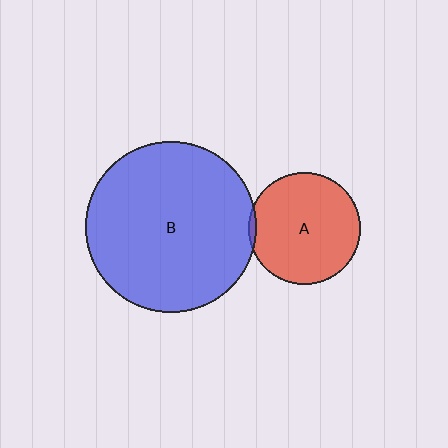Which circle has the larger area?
Circle B (blue).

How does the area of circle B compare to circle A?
Approximately 2.4 times.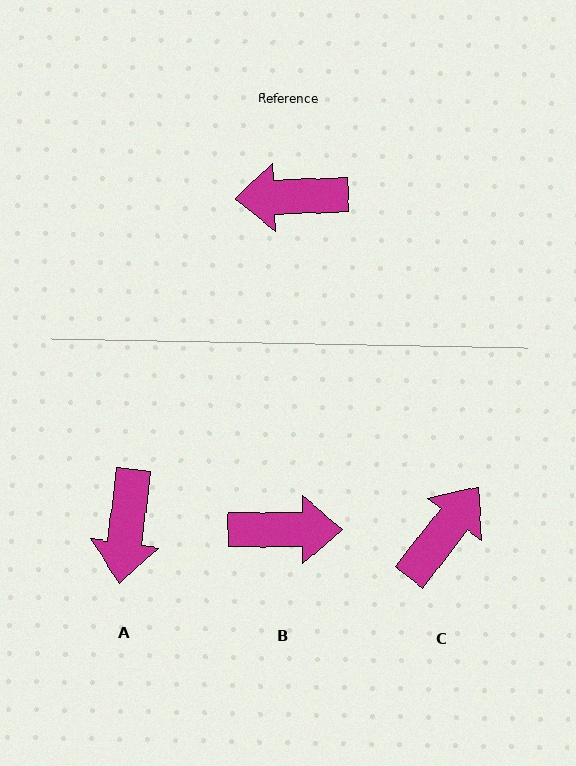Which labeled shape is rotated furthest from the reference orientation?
B, about 177 degrees away.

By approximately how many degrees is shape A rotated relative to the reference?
Approximately 81 degrees counter-clockwise.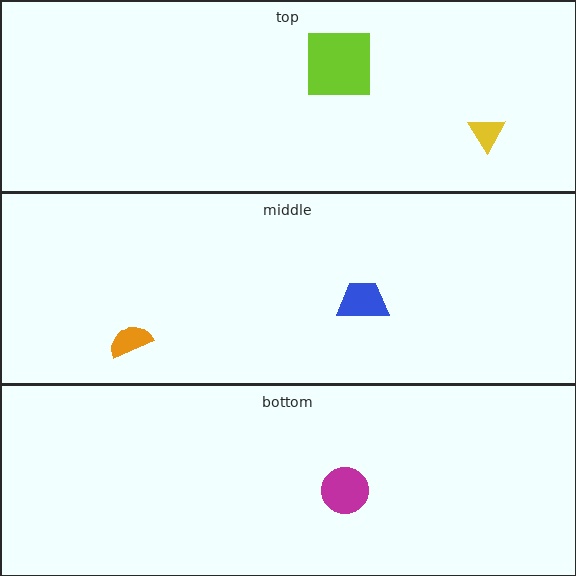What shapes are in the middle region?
The orange semicircle, the blue trapezoid.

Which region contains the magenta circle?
The bottom region.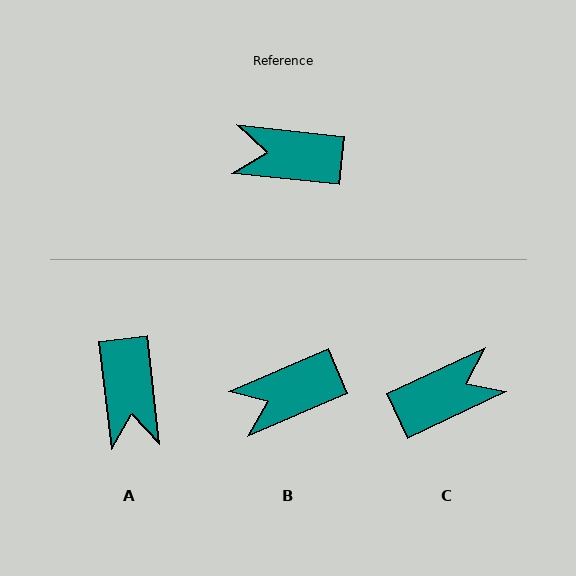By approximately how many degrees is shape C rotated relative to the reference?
Approximately 149 degrees clockwise.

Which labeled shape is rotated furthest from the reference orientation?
C, about 149 degrees away.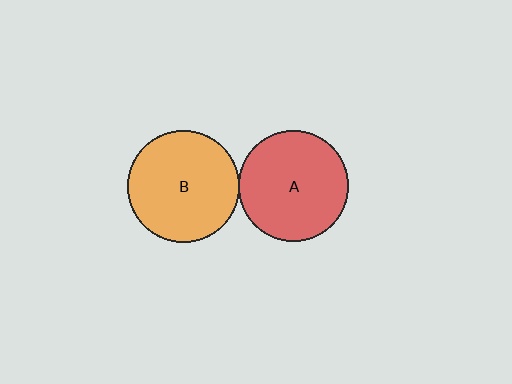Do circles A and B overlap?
Yes.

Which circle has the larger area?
Circle B (orange).